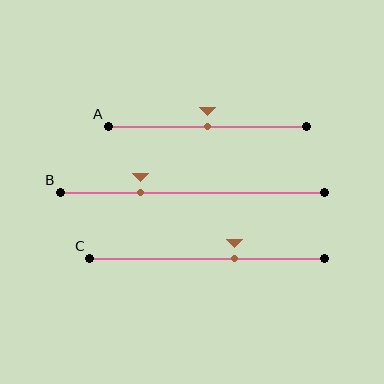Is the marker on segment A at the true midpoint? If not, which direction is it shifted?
Yes, the marker on segment A is at the true midpoint.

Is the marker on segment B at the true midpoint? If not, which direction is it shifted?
No, the marker on segment B is shifted to the left by about 20% of the segment length.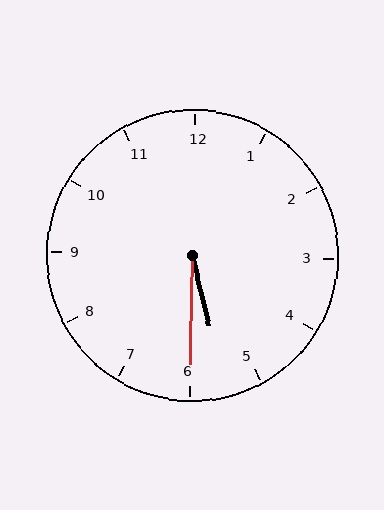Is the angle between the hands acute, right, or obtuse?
It is acute.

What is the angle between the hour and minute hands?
Approximately 15 degrees.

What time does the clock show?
5:30.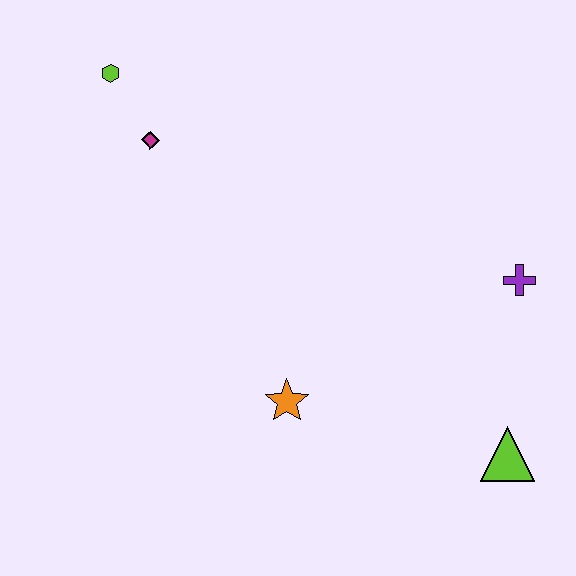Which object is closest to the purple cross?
The lime triangle is closest to the purple cross.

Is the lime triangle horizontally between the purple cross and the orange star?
Yes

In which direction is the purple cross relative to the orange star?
The purple cross is to the right of the orange star.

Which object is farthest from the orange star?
The lime hexagon is farthest from the orange star.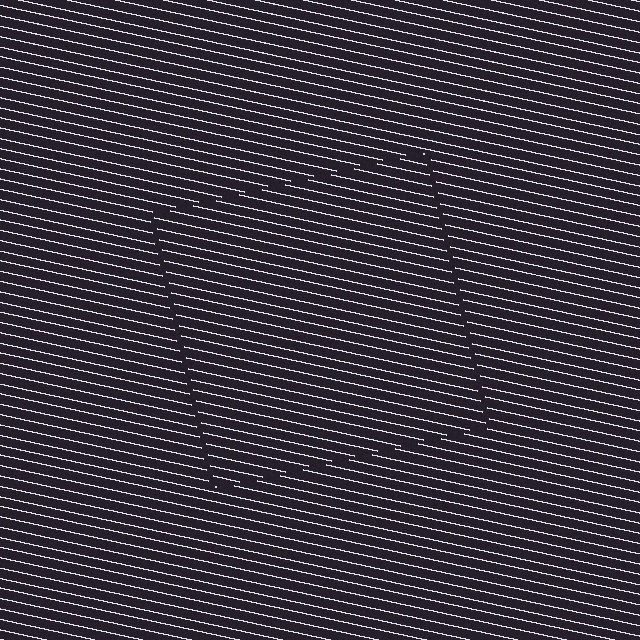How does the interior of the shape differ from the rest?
The interior of the shape contains the same grating, shifted by half a period — the contour is defined by the phase discontinuity where line-ends from the inner and outer gratings abut.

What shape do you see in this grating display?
An illusory square. The interior of the shape contains the same grating, shifted by half a period — the contour is defined by the phase discontinuity where line-ends from the inner and outer gratings abut.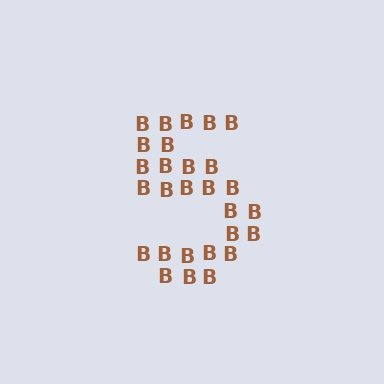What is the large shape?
The large shape is the digit 5.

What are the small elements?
The small elements are letter B's.